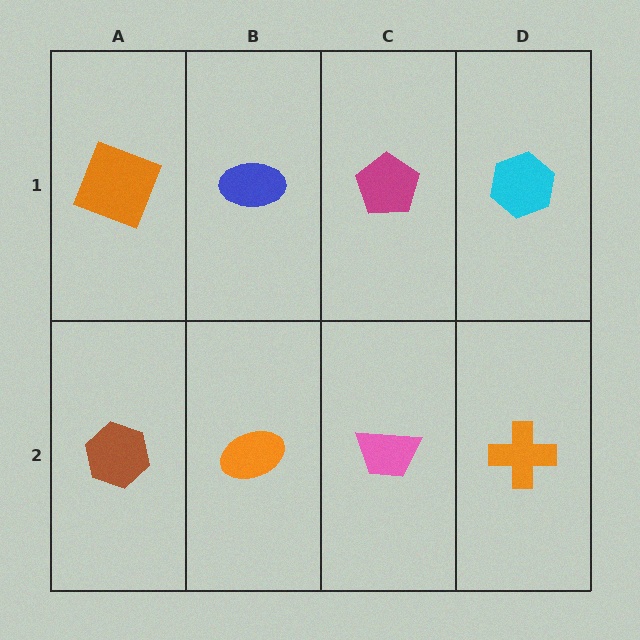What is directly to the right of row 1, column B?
A magenta pentagon.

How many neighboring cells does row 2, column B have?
3.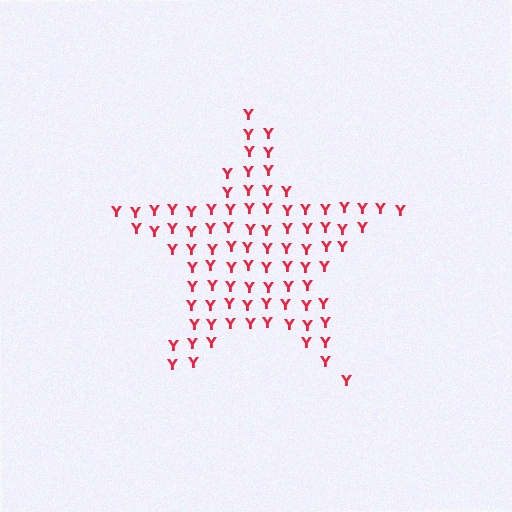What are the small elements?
The small elements are letter Y's.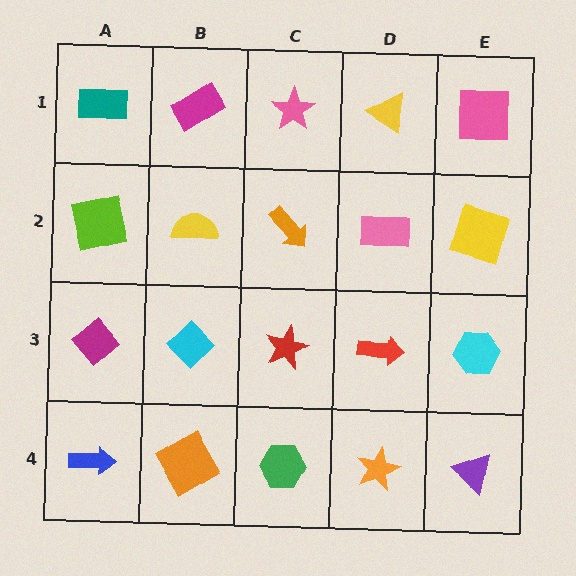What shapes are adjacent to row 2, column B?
A magenta rectangle (row 1, column B), a cyan diamond (row 3, column B), a lime square (row 2, column A), an orange arrow (row 2, column C).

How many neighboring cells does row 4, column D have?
3.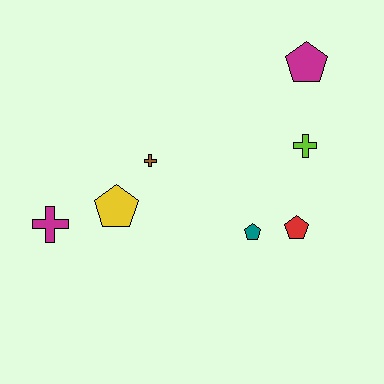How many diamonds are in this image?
There are no diamonds.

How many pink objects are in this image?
There are no pink objects.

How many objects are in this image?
There are 7 objects.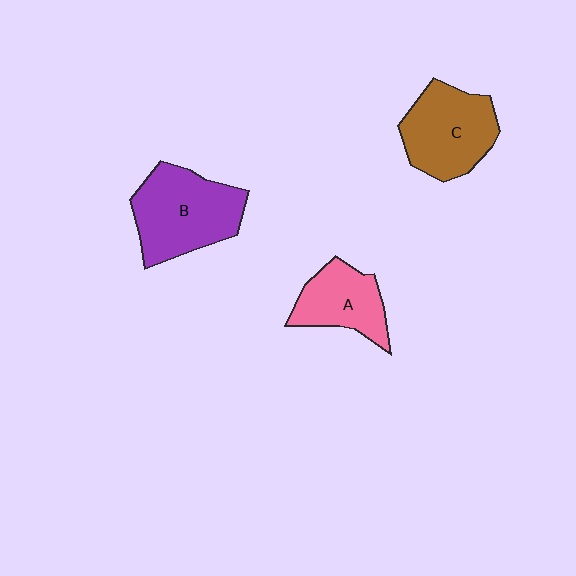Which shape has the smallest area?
Shape A (pink).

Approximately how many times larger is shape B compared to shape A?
Approximately 1.5 times.